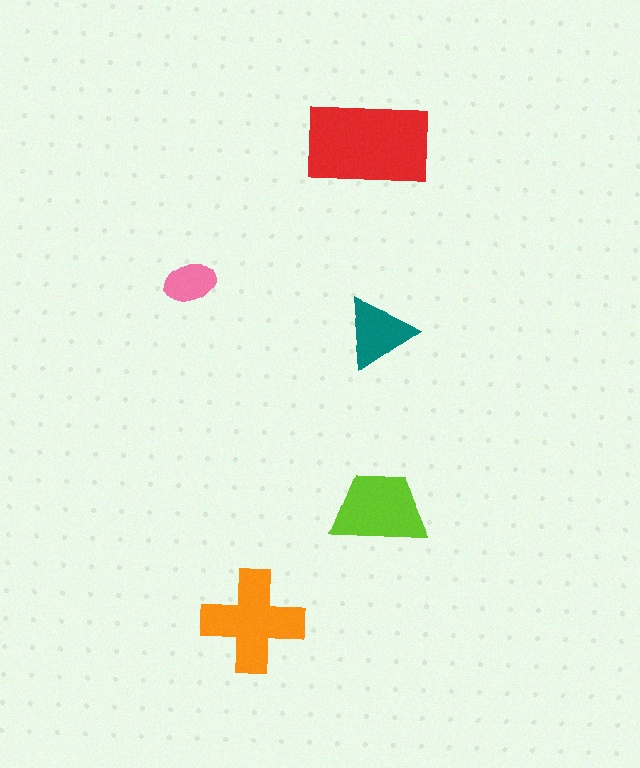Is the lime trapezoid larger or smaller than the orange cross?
Smaller.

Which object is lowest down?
The orange cross is bottommost.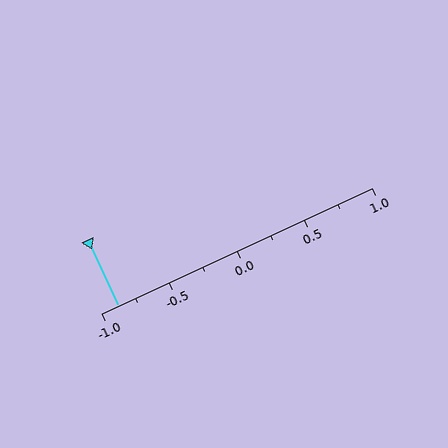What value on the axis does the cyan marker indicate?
The marker indicates approximately -0.88.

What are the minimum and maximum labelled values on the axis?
The axis runs from -1.0 to 1.0.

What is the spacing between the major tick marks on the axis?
The major ticks are spaced 0.5 apart.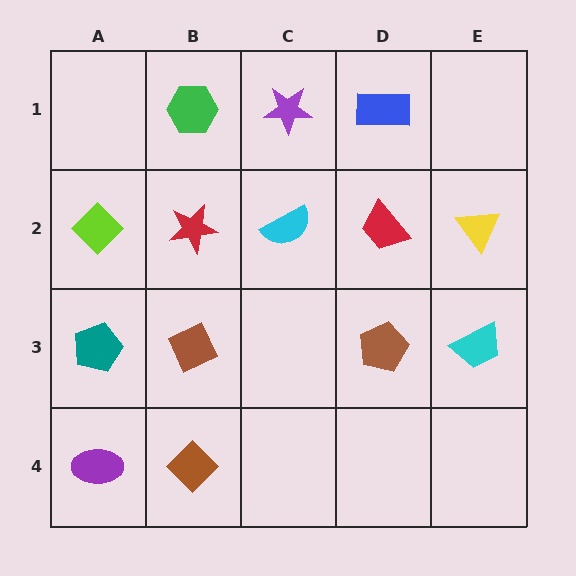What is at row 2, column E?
A yellow triangle.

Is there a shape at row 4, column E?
No, that cell is empty.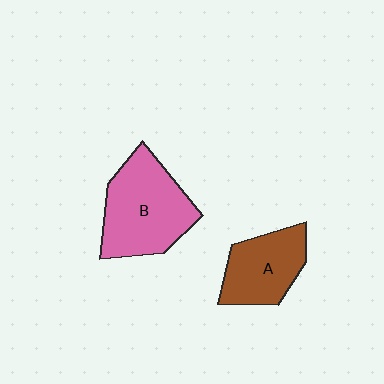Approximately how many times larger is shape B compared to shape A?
Approximately 1.4 times.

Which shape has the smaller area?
Shape A (brown).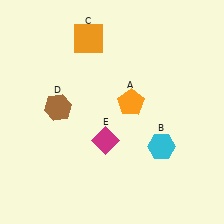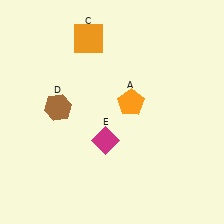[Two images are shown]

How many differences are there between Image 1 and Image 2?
There is 1 difference between the two images.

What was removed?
The cyan hexagon (B) was removed in Image 2.